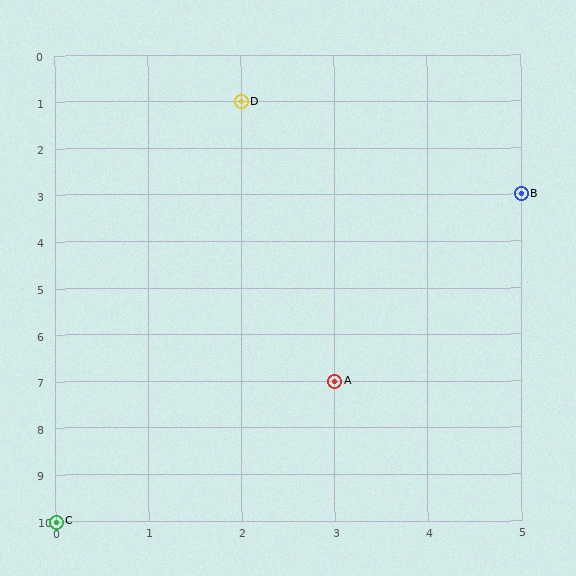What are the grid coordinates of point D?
Point D is at grid coordinates (2, 1).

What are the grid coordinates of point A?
Point A is at grid coordinates (3, 7).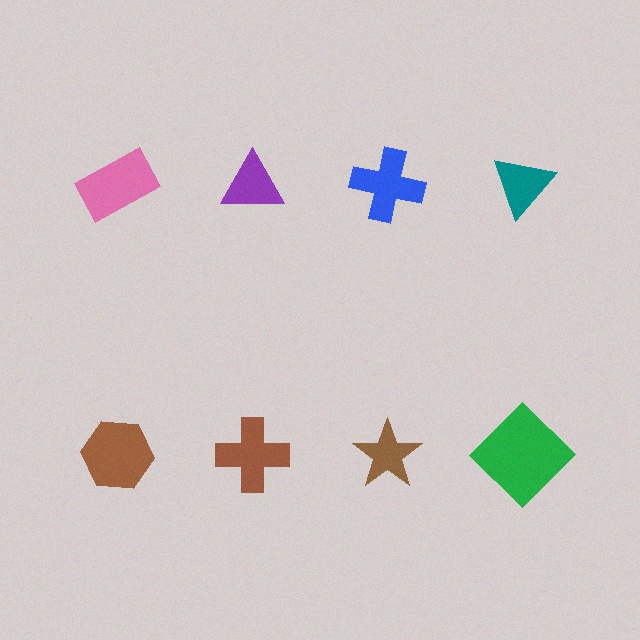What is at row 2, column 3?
A brown star.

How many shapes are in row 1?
4 shapes.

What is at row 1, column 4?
A teal triangle.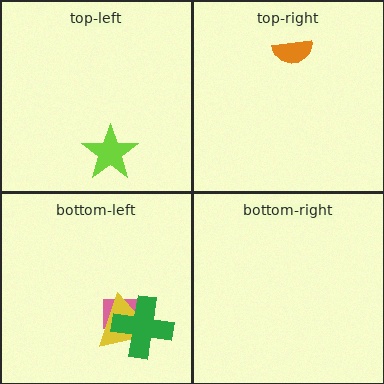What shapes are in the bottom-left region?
The pink rectangle, the yellow triangle, the green cross.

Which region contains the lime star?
The top-left region.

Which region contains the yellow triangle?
The bottom-left region.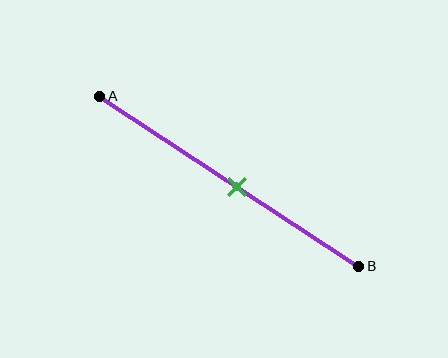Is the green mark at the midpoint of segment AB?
No, the mark is at about 55% from A, not at the 50% midpoint.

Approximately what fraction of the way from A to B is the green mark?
The green mark is approximately 55% of the way from A to B.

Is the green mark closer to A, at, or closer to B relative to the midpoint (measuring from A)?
The green mark is closer to point B than the midpoint of segment AB.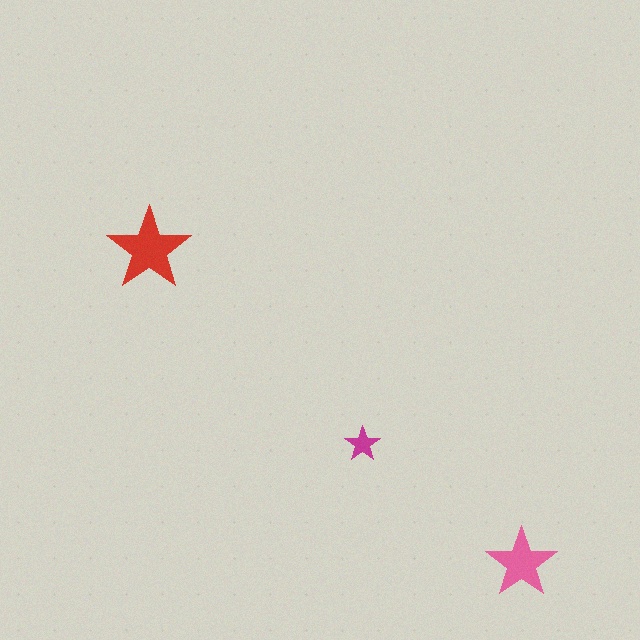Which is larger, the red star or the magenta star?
The red one.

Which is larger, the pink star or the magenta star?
The pink one.